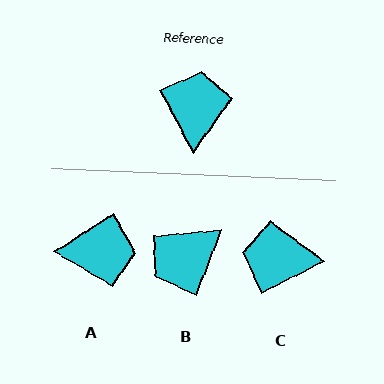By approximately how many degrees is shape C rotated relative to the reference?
Approximately 89 degrees counter-clockwise.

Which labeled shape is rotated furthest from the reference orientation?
B, about 131 degrees away.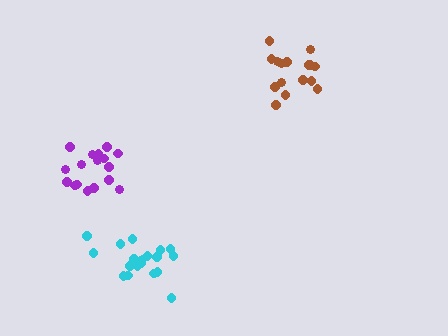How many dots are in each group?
Group 1: 17 dots, Group 2: 19 dots, Group 3: 16 dots (52 total).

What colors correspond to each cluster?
The clusters are colored: purple, cyan, brown.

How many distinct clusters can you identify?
There are 3 distinct clusters.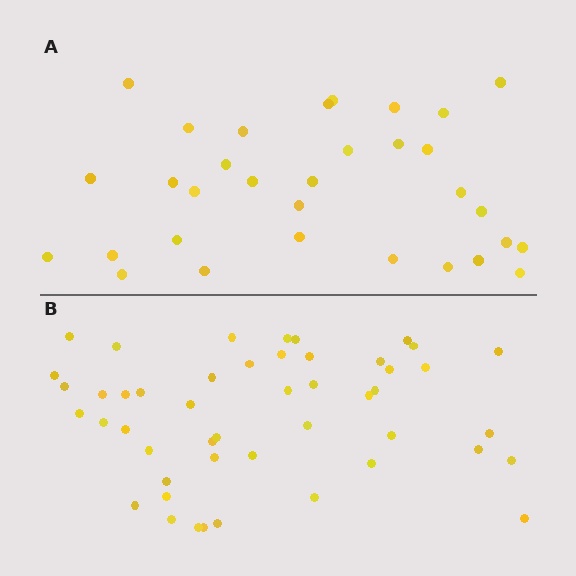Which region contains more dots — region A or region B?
Region B (the bottom region) has more dots.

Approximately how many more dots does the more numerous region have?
Region B has approximately 15 more dots than region A.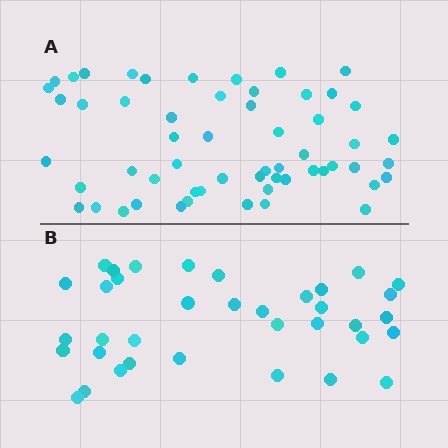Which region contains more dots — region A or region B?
Region A (the top region) has more dots.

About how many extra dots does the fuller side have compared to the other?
Region A has approximately 20 more dots than region B.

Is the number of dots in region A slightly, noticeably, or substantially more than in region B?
Region A has substantially more. The ratio is roughly 1.6 to 1.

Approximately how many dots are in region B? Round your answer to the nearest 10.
About 40 dots. (The exact count is 36, which rounds to 40.)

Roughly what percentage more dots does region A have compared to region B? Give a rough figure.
About 60% more.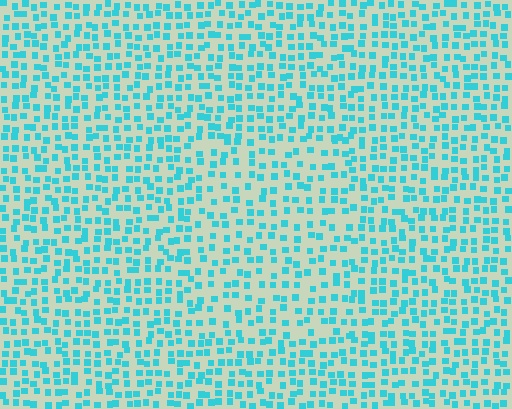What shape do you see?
I see a rectangle.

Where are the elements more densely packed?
The elements are more densely packed outside the rectangle boundary.